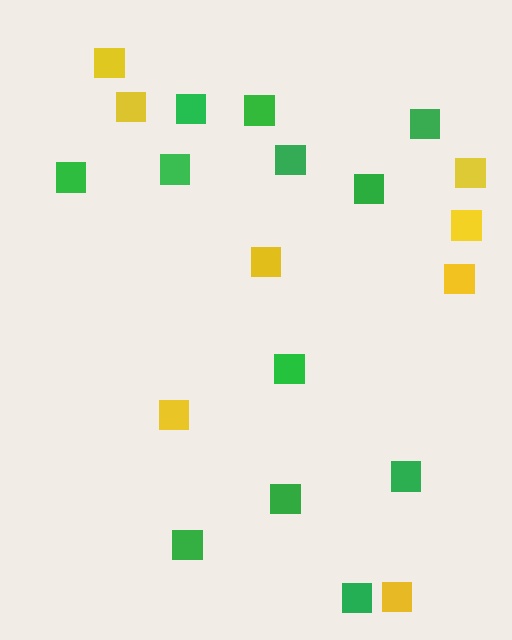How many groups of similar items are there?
There are 2 groups: one group of yellow squares (8) and one group of green squares (12).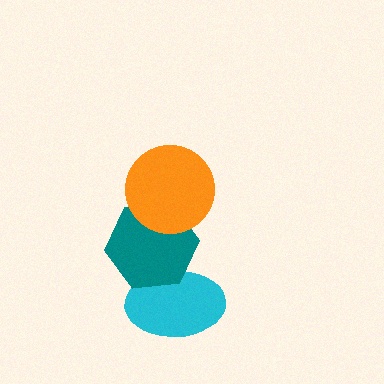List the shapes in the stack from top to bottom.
From top to bottom: the orange circle, the teal hexagon, the cyan ellipse.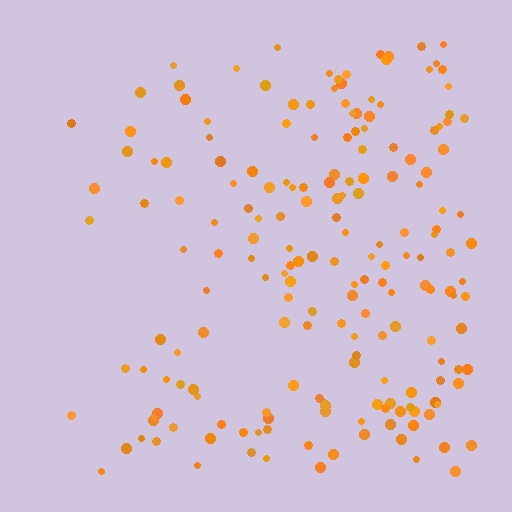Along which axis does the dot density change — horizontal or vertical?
Horizontal.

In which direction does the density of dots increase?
From left to right, with the right side densest.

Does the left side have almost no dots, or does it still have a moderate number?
Still a moderate number, just noticeably fewer than the right.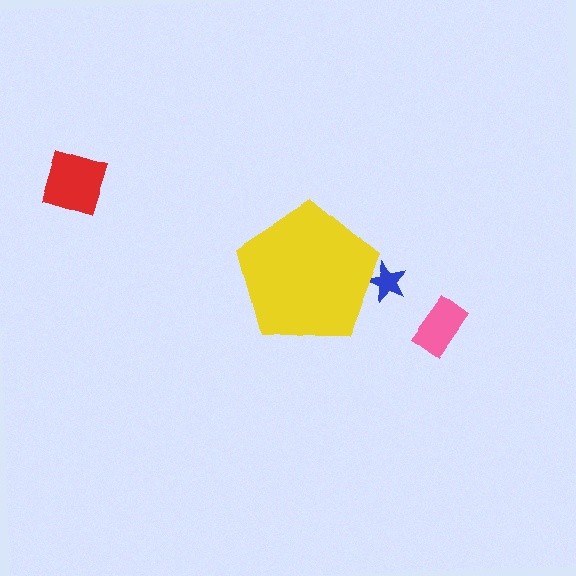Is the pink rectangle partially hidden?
No, the pink rectangle is fully visible.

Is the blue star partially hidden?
Yes, the blue star is partially hidden behind the yellow pentagon.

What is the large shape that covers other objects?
A yellow pentagon.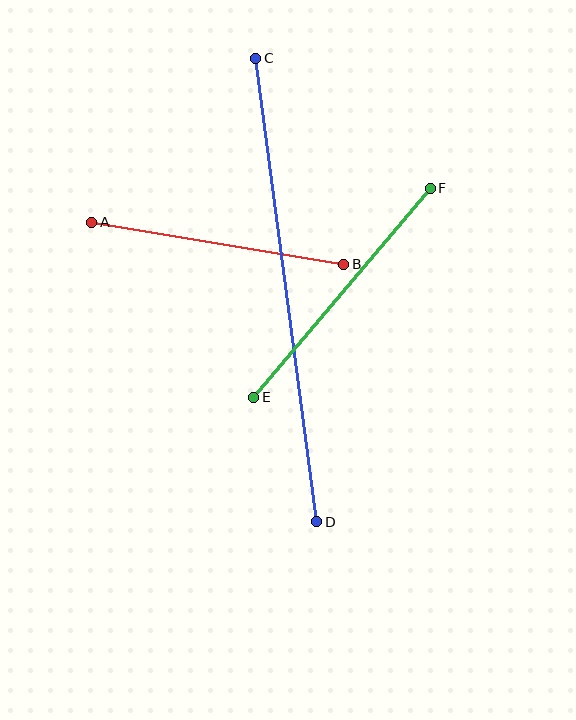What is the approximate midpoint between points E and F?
The midpoint is at approximately (342, 293) pixels.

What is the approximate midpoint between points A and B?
The midpoint is at approximately (218, 243) pixels.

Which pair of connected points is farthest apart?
Points C and D are farthest apart.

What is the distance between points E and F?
The distance is approximately 274 pixels.